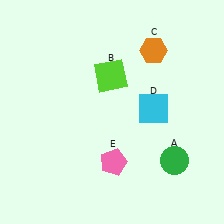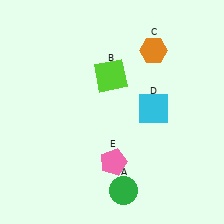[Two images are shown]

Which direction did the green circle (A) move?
The green circle (A) moved left.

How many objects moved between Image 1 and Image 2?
1 object moved between the two images.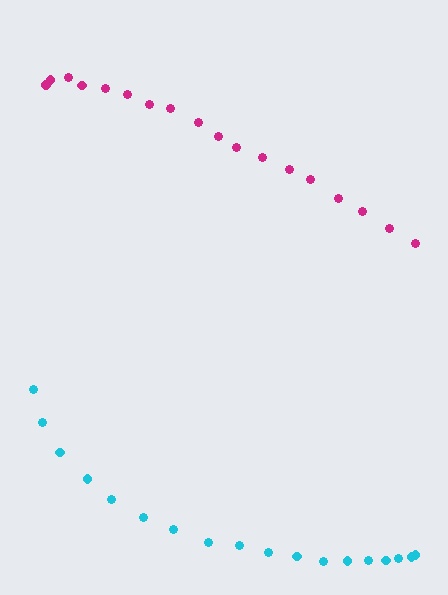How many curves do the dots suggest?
There are 2 distinct paths.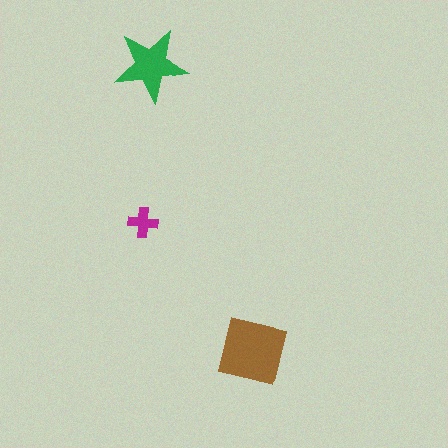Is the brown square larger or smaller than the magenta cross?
Larger.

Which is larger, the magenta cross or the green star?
The green star.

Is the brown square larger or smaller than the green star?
Larger.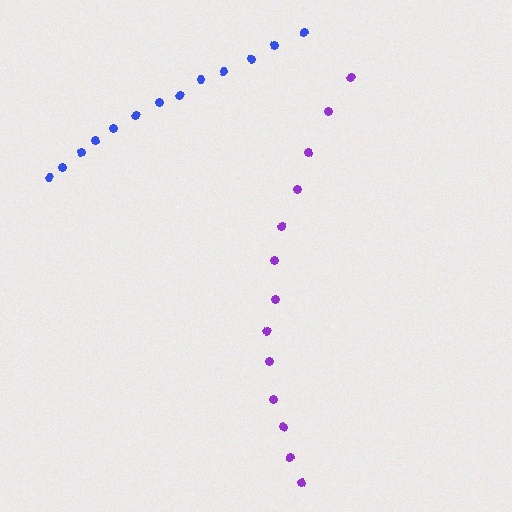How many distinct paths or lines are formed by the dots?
There are 2 distinct paths.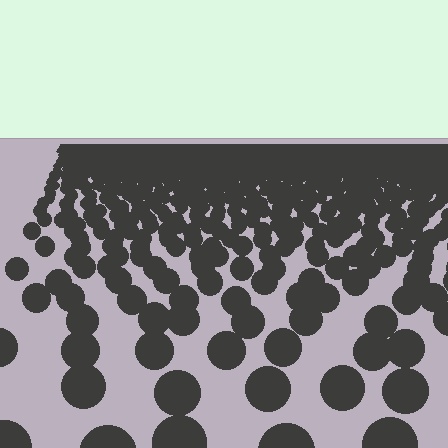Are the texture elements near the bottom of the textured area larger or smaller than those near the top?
Larger. Near the bottom, elements are closer to the viewer and appear at a bigger on-screen size.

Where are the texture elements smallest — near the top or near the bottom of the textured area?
Near the top.